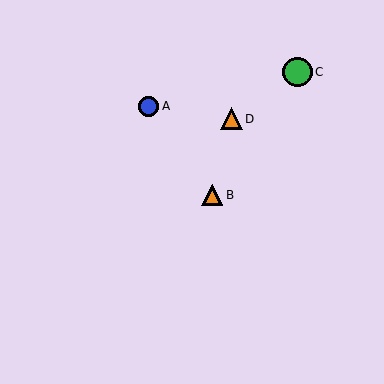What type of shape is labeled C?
Shape C is a green circle.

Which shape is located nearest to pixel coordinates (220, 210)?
The orange triangle (labeled B) at (212, 195) is nearest to that location.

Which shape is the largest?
The green circle (labeled C) is the largest.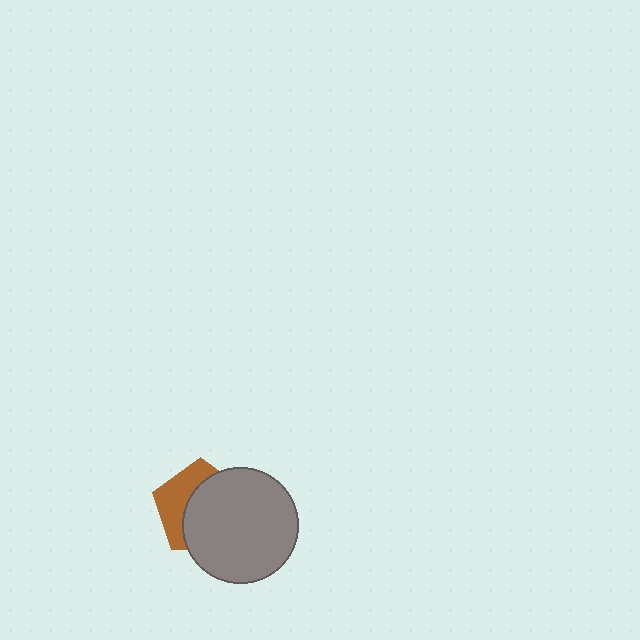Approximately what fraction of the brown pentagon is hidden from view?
Roughly 62% of the brown pentagon is hidden behind the gray circle.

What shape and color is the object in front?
The object in front is a gray circle.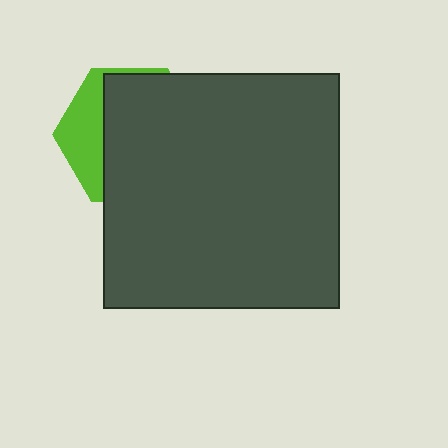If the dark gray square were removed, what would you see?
You would see the complete lime hexagon.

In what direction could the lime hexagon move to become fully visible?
The lime hexagon could move left. That would shift it out from behind the dark gray square entirely.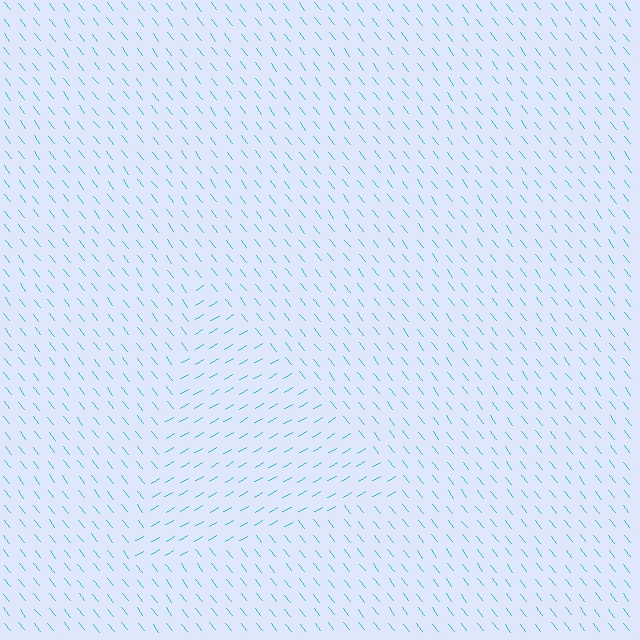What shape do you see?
I see a triangle.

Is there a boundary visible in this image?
Yes, there is a texture boundary formed by a change in line orientation.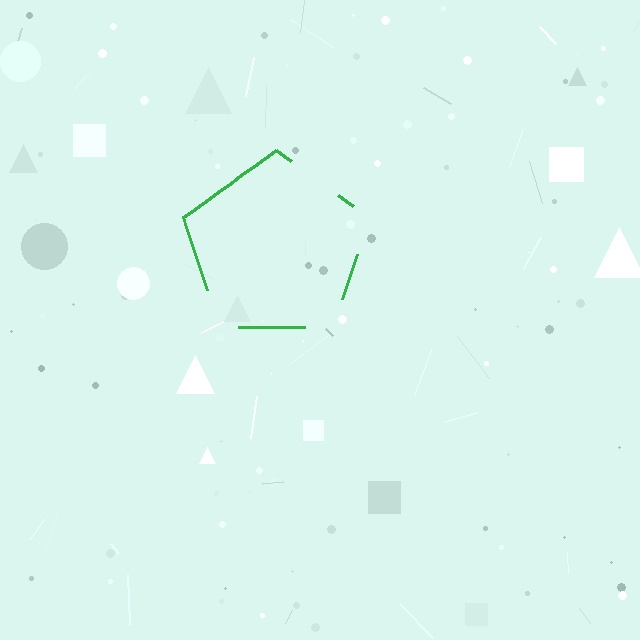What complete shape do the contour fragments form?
The contour fragments form a pentagon.